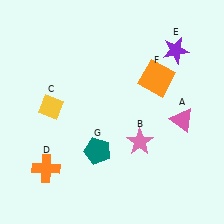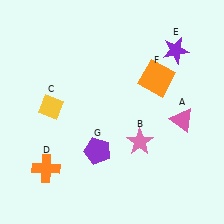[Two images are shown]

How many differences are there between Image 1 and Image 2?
There is 1 difference between the two images.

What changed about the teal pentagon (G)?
In Image 1, G is teal. In Image 2, it changed to purple.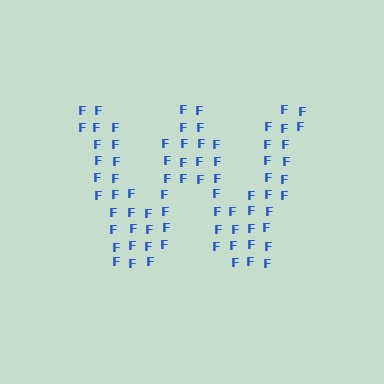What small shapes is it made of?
It is made of small letter F's.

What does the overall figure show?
The overall figure shows the letter W.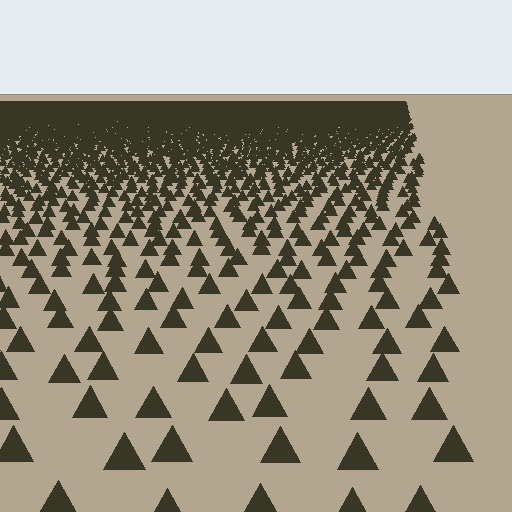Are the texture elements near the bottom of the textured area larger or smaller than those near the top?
Larger. Near the bottom, elements are closer to the viewer and appear at a bigger on-screen size.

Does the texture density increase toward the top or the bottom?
Density increases toward the top.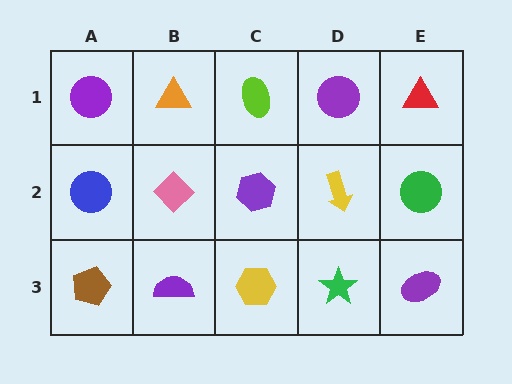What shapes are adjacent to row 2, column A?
A purple circle (row 1, column A), a brown pentagon (row 3, column A), a pink diamond (row 2, column B).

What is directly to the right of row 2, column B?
A purple hexagon.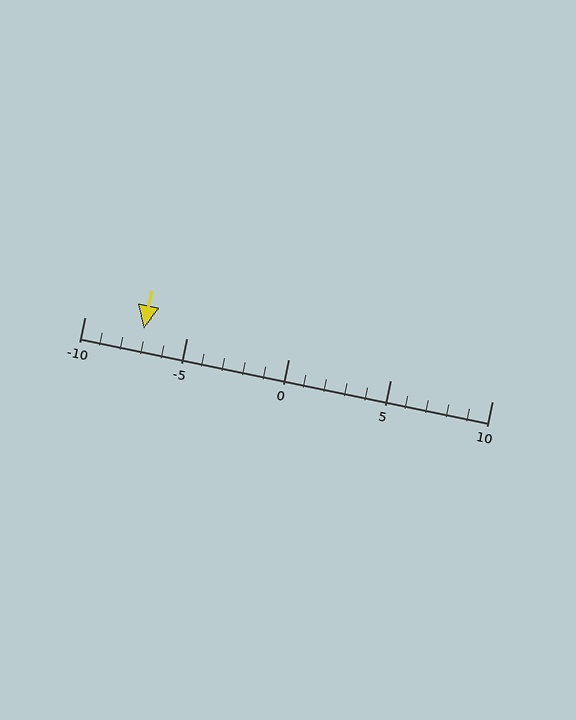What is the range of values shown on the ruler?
The ruler shows values from -10 to 10.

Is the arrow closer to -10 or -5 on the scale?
The arrow is closer to -5.